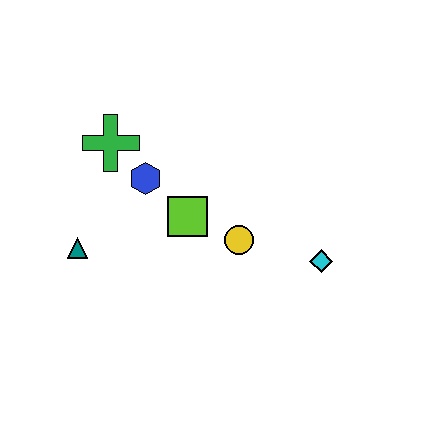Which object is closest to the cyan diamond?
The yellow circle is closest to the cyan diamond.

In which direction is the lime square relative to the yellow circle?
The lime square is to the left of the yellow circle.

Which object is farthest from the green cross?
The cyan diamond is farthest from the green cross.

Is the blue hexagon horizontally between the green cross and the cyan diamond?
Yes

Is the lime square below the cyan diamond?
No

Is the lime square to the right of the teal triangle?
Yes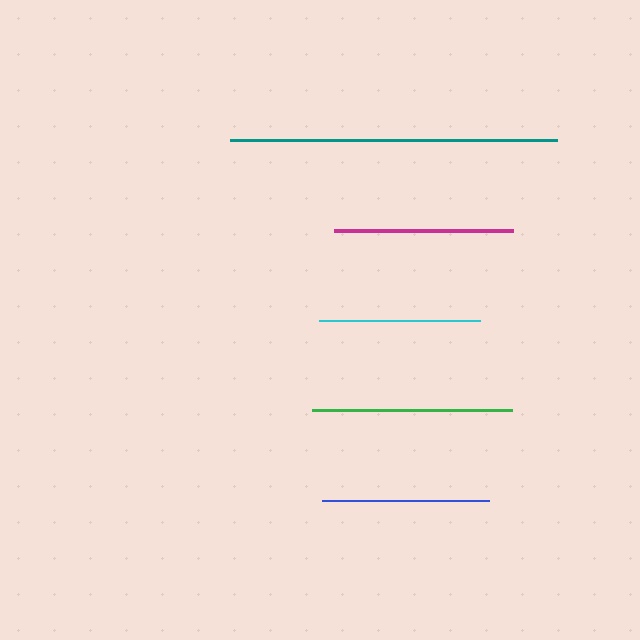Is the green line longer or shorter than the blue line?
The green line is longer than the blue line.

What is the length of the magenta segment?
The magenta segment is approximately 179 pixels long.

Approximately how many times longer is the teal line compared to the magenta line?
The teal line is approximately 1.8 times the length of the magenta line.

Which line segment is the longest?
The teal line is the longest at approximately 327 pixels.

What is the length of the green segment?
The green segment is approximately 200 pixels long.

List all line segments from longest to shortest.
From longest to shortest: teal, green, magenta, blue, cyan.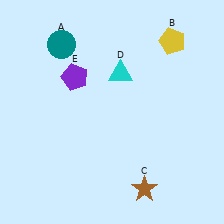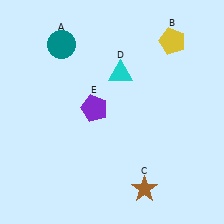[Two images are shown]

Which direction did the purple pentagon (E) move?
The purple pentagon (E) moved down.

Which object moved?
The purple pentagon (E) moved down.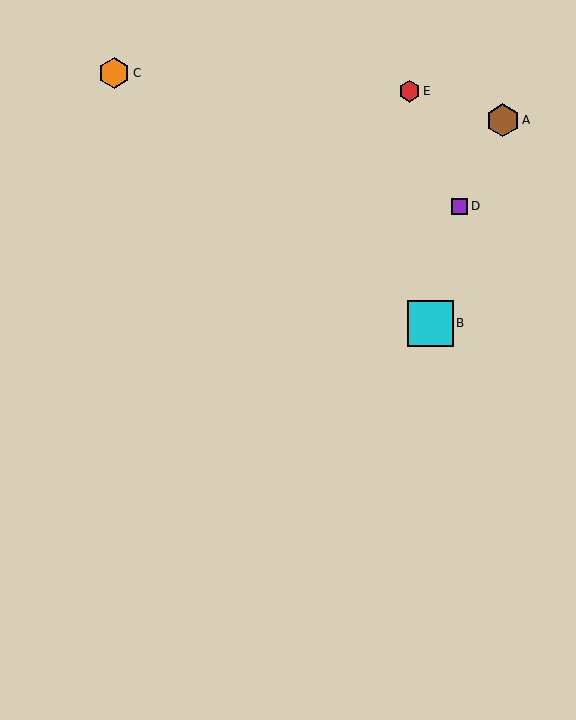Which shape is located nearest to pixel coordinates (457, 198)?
The purple square (labeled D) at (460, 206) is nearest to that location.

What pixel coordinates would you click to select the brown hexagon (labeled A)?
Click at (503, 120) to select the brown hexagon A.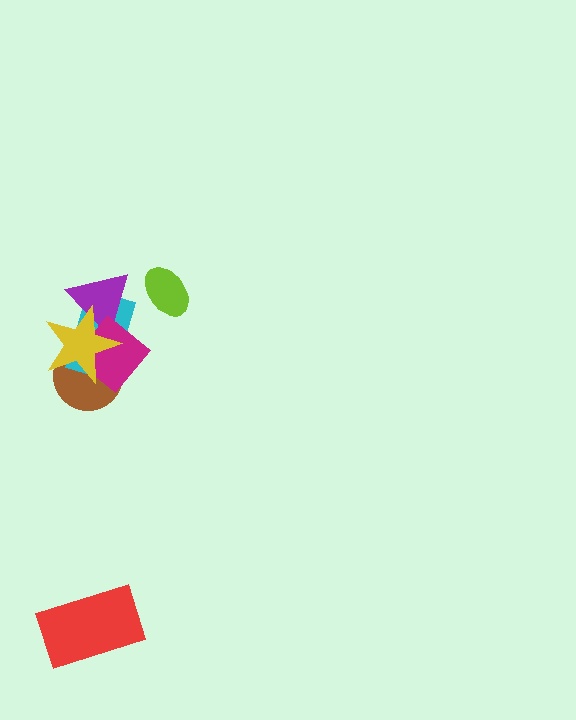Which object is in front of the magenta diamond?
The yellow star is in front of the magenta diamond.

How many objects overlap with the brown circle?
3 objects overlap with the brown circle.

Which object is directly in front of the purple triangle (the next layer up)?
The magenta diamond is directly in front of the purple triangle.